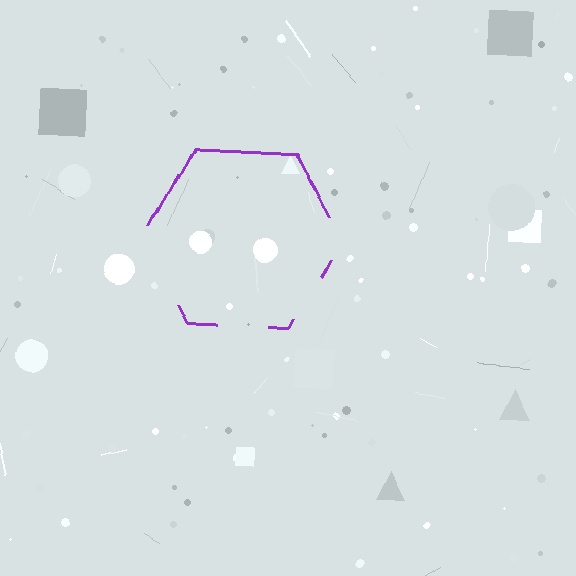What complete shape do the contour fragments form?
The contour fragments form a hexagon.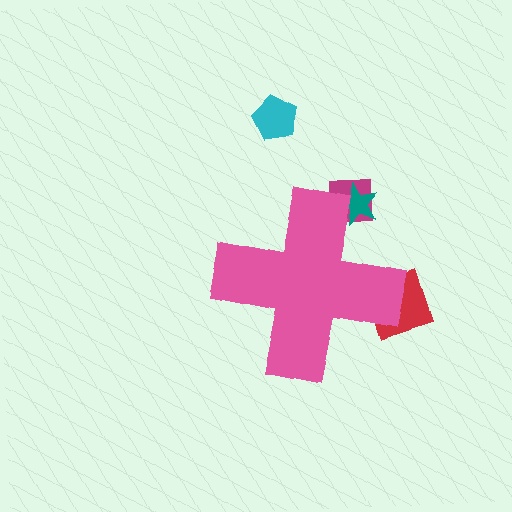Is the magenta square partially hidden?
Yes, the magenta square is partially hidden behind the pink cross.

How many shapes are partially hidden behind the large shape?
3 shapes are partially hidden.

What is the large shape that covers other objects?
A pink cross.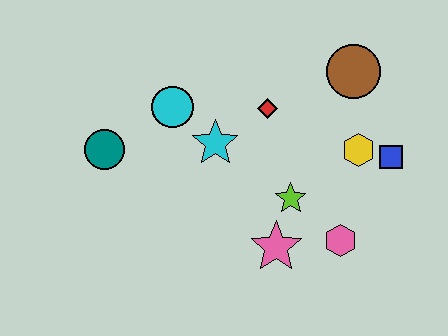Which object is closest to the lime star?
The pink star is closest to the lime star.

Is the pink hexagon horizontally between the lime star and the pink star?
No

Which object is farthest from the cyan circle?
The blue square is farthest from the cyan circle.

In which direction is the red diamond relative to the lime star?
The red diamond is above the lime star.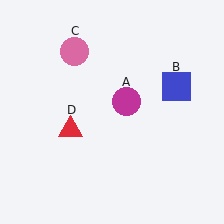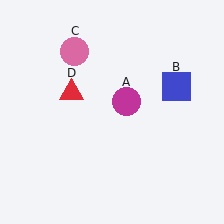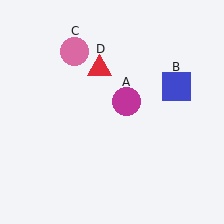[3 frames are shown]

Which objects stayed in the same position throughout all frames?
Magenta circle (object A) and blue square (object B) and pink circle (object C) remained stationary.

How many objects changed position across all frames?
1 object changed position: red triangle (object D).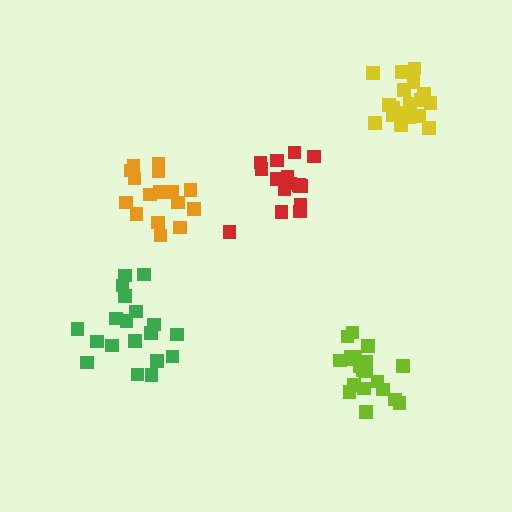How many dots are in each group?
Group 1: 17 dots, Group 2: 19 dots, Group 3: 16 dots, Group 4: 20 dots, Group 5: 19 dots (91 total).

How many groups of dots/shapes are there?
There are 5 groups.